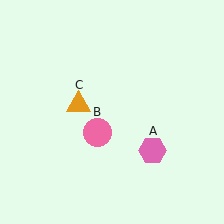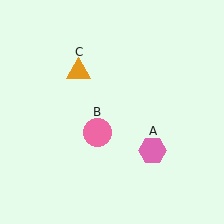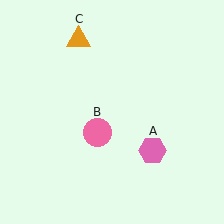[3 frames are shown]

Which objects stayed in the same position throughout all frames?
Pink hexagon (object A) and pink circle (object B) remained stationary.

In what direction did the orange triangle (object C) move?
The orange triangle (object C) moved up.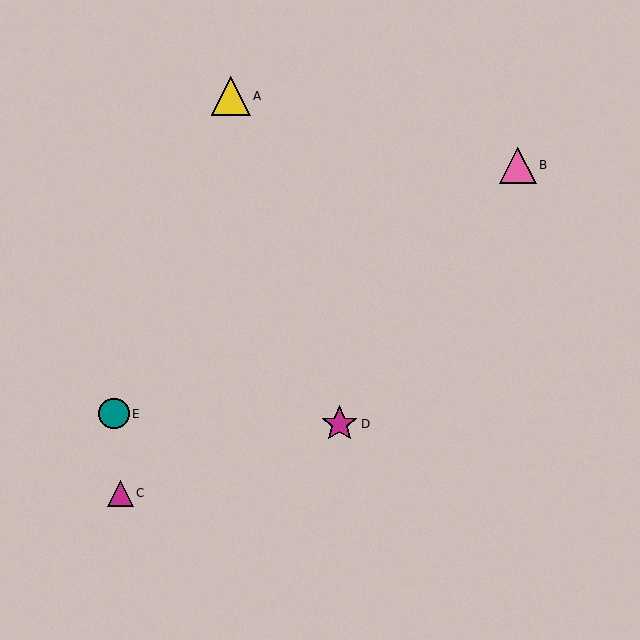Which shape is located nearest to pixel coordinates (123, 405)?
The teal circle (labeled E) at (114, 414) is nearest to that location.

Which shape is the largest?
The yellow triangle (labeled A) is the largest.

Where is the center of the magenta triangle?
The center of the magenta triangle is at (120, 493).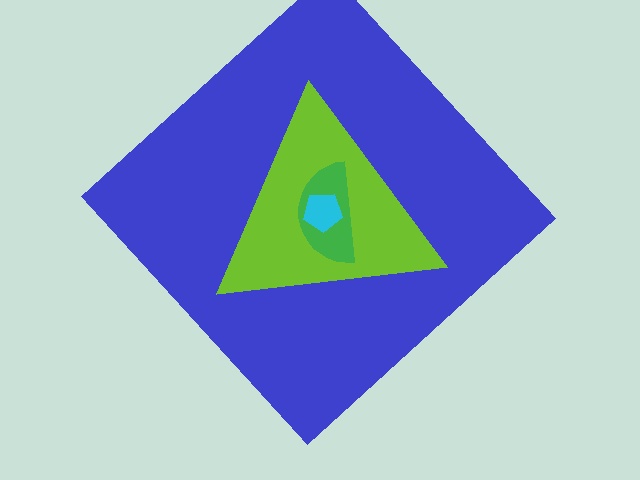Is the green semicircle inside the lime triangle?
Yes.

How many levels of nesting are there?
4.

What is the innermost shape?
The cyan pentagon.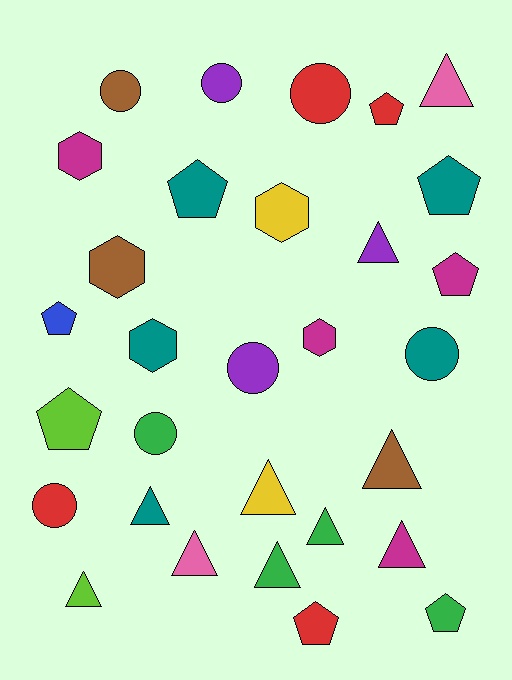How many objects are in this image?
There are 30 objects.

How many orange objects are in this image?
There are no orange objects.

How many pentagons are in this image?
There are 8 pentagons.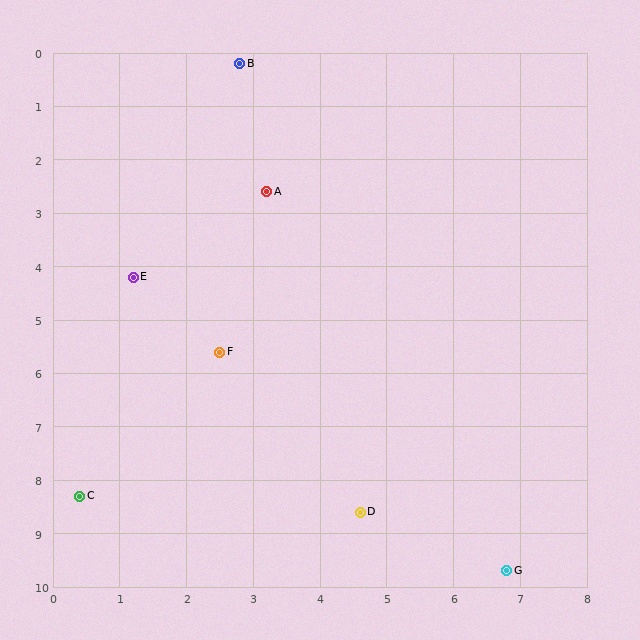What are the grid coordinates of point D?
Point D is at approximately (4.6, 8.6).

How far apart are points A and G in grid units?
Points A and G are about 8.0 grid units apart.